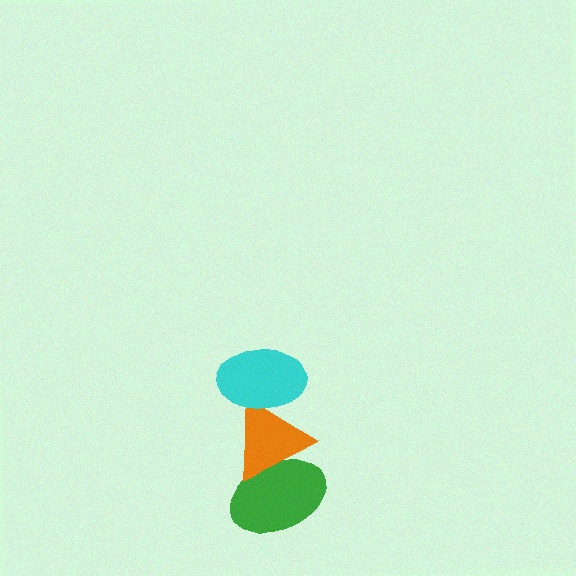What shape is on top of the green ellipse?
The orange triangle is on top of the green ellipse.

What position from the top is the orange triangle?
The orange triangle is 2nd from the top.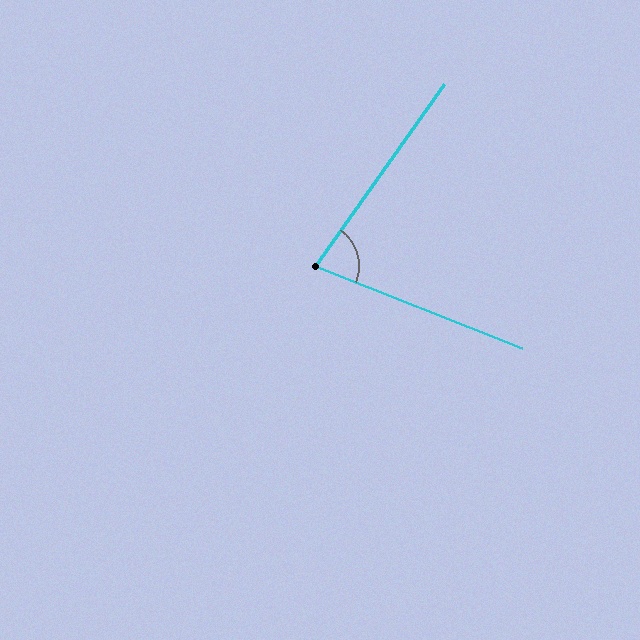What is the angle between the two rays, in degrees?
Approximately 76 degrees.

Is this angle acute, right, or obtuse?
It is acute.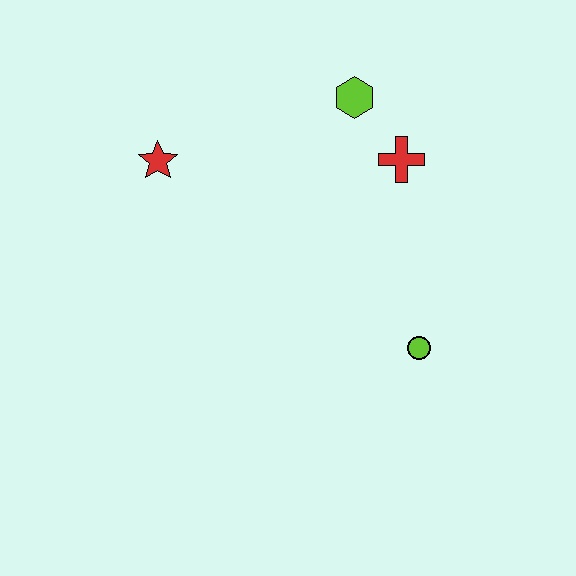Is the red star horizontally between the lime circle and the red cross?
No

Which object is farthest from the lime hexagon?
The lime circle is farthest from the lime hexagon.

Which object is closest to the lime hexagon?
The red cross is closest to the lime hexagon.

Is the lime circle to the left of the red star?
No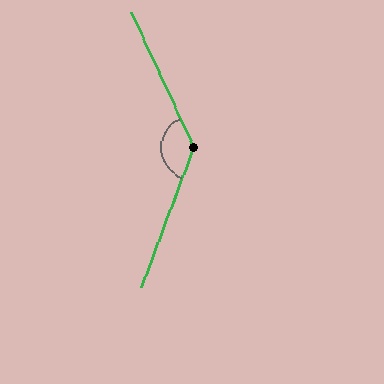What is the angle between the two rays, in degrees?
Approximately 135 degrees.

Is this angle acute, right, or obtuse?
It is obtuse.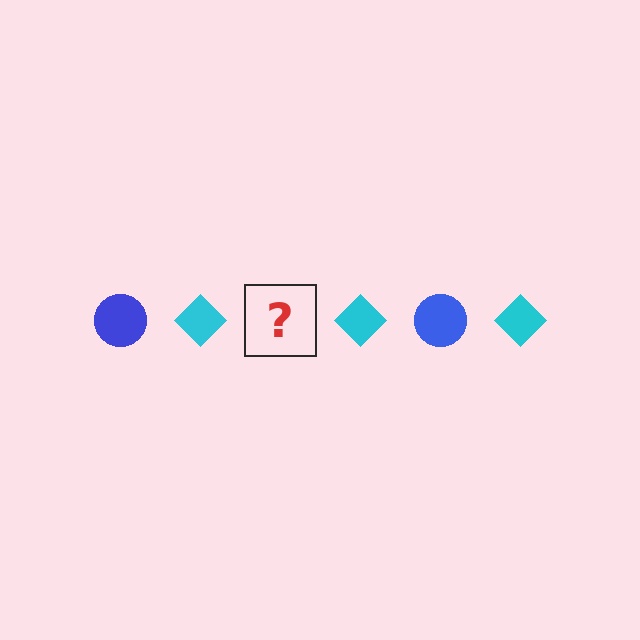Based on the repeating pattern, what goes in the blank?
The blank should be a blue circle.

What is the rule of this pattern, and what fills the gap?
The rule is that the pattern alternates between blue circle and cyan diamond. The gap should be filled with a blue circle.